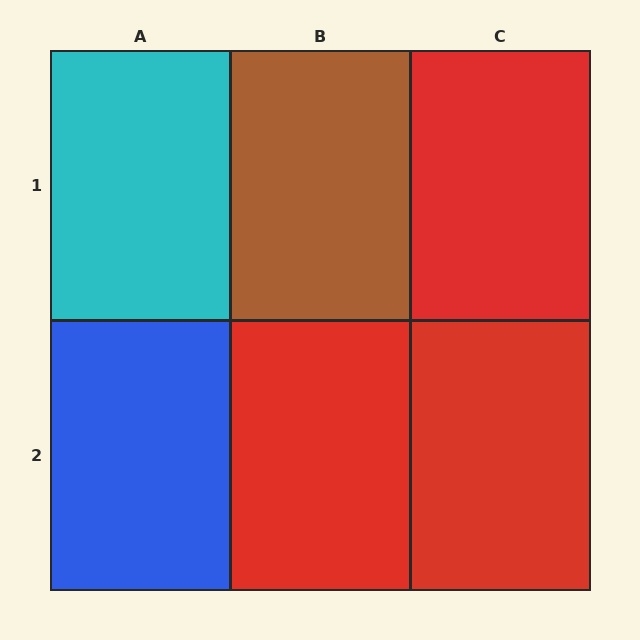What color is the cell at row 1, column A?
Cyan.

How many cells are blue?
1 cell is blue.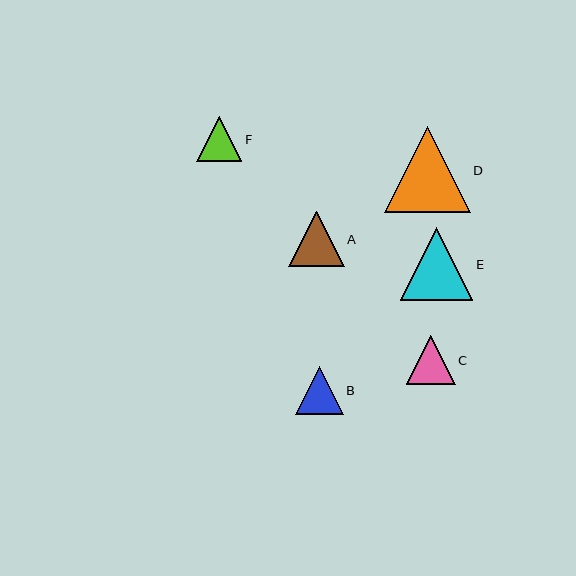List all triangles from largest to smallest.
From largest to smallest: D, E, A, C, B, F.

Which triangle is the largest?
Triangle D is the largest with a size of approximately 85 pixels.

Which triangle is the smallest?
Triangle F is the smallest with a size of approximately 45 pixels.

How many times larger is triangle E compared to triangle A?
Triangle E is approximately 1.3 times the size of triangle A.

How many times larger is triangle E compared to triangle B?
Triangle E is approximately 1.5 times the size of triangle B.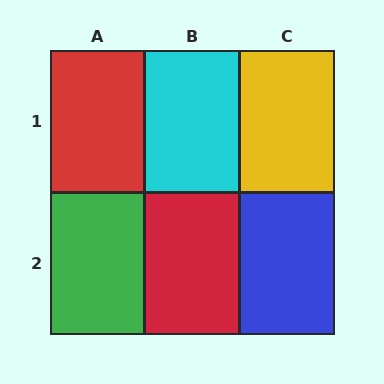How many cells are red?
2 cells are red.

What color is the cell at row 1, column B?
Cyan.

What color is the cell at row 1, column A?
Red.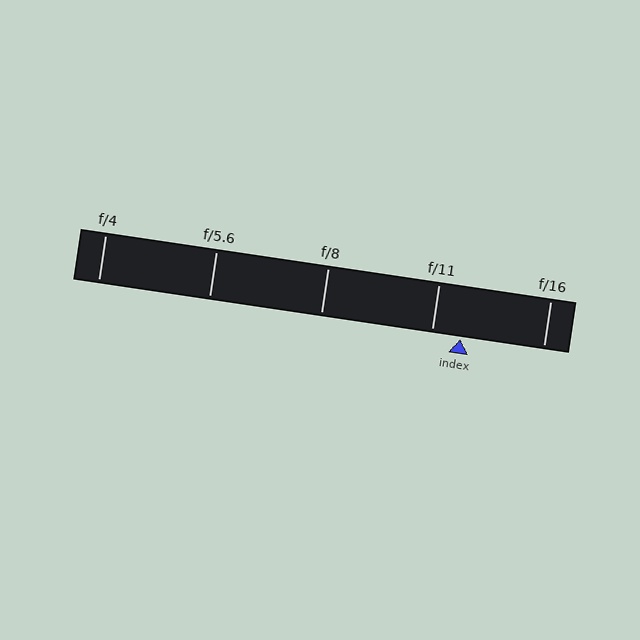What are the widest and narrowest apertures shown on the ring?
The widest aperture shown is f/4 and the narrowest is f/16.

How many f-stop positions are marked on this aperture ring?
There are 5 f-stop positions marked.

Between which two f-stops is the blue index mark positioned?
The index mark is between f/11 and f/16.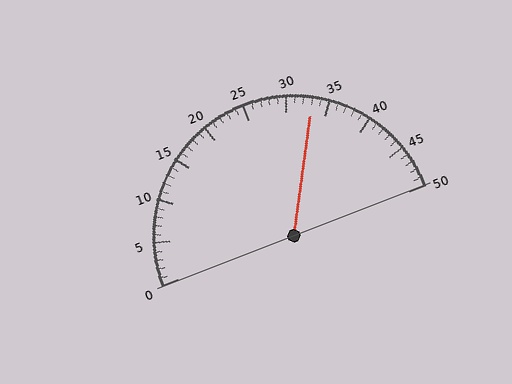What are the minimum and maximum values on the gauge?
The gauge ranges from 0 to 50.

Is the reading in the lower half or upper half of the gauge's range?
The reading is in the upper half of the range (0 to 50).